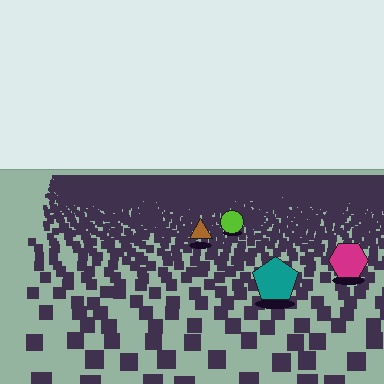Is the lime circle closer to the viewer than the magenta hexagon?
No. The magenta hexagon is closer — you can tell from the texture gradient: the ground texture is coarser near it.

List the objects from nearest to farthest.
From nearest to farthest: the teal pentagon, the magenta hexagon, the brown triangle, the lime circle.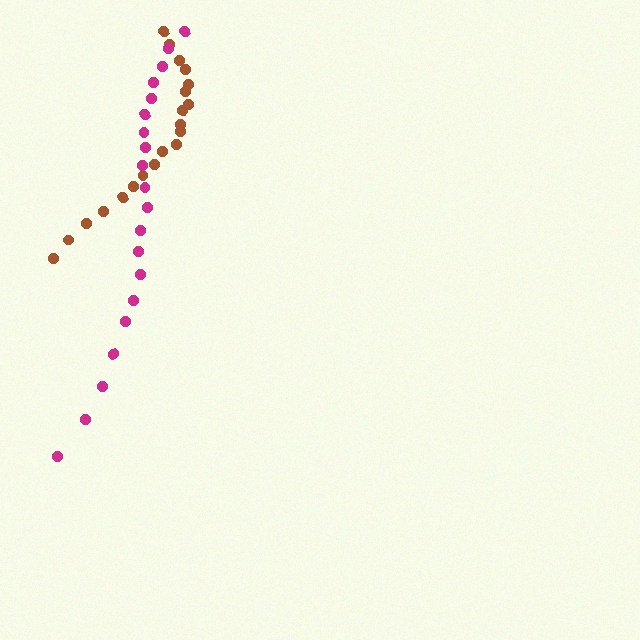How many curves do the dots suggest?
There are 2 distinct paths.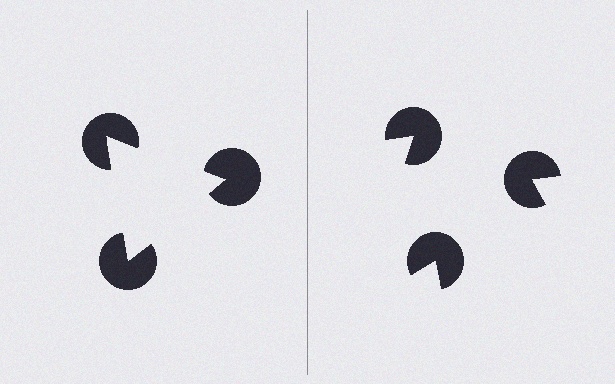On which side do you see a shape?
An illusory triangle appears on the left side. On the right side the wedge cuts are rotated, so no coherent shape forms.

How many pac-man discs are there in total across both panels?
6 — 3 on each side.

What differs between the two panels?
The pac-man discs are positioned identically on both sides; only the wedge orientations differ. On the left they align to a triangle; on the right they are misaligned.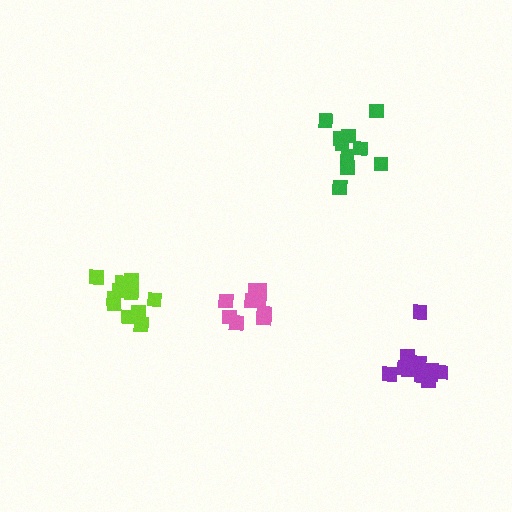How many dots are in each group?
Group 1: 11 dots, Group 2: 9 dots, Group 3: 10 dots, Group 4: 11 dots (41 total).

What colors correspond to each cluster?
The clusters are colored: lime, pink, green, purple.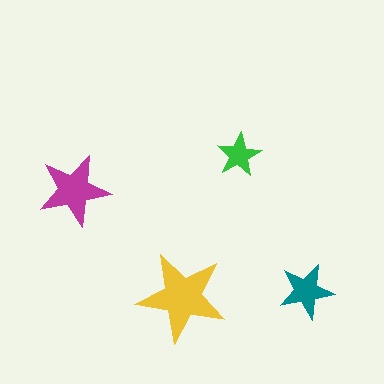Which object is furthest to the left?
The magenta star is leftmost.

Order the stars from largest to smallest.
the yellow one, the magenta one, the teal one, the green one.